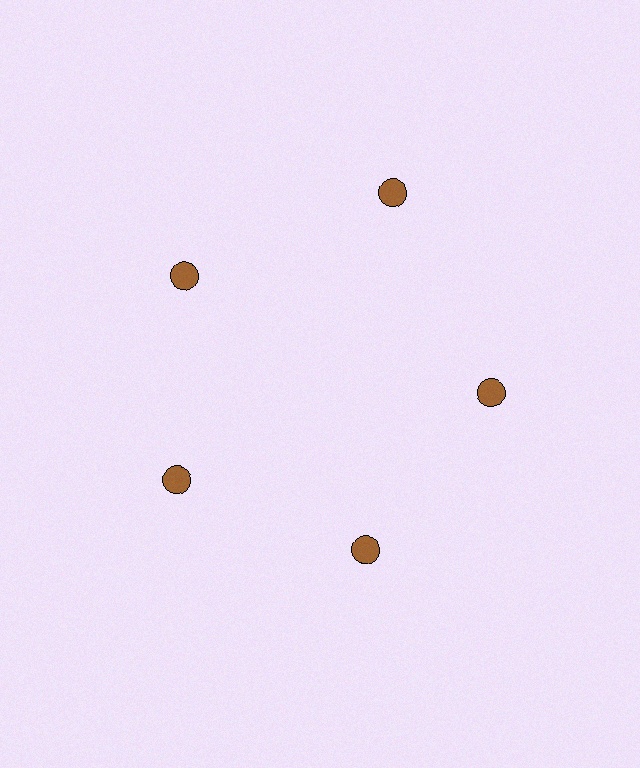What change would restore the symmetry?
The symmetry would be restored by moving it inward, back onto the ring so that all 5 circles sit at equal angles and equal distance from the center.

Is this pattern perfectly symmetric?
No. The 5 brown circles are arranged in a ring, but one element near the 1 o'clock position is pushed outward from the center, breaking the 5-fold rotational symmetry.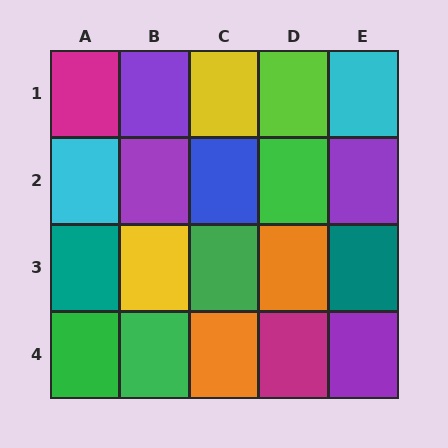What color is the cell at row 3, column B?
Yellow.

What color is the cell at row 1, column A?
Magenta.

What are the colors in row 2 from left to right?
Cyan, purple, blue, green, purple.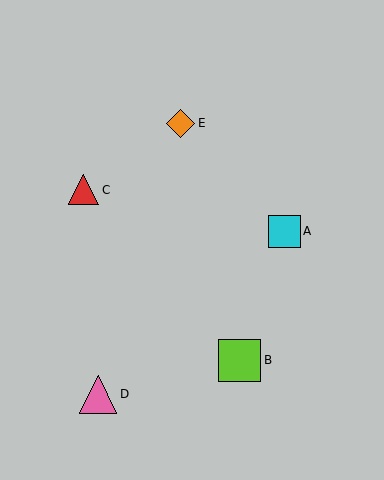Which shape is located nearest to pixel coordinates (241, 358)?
The lime square (labeled B) at (240, 360) is nearest to that location.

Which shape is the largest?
The lime square (labeled B) is the largest.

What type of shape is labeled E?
Shape E is an orange diamond.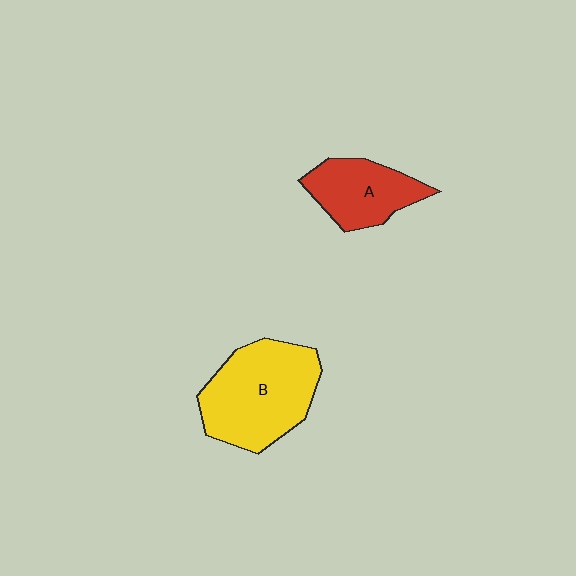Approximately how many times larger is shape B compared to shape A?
Approximately 1.6 times.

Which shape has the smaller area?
Shape A (red).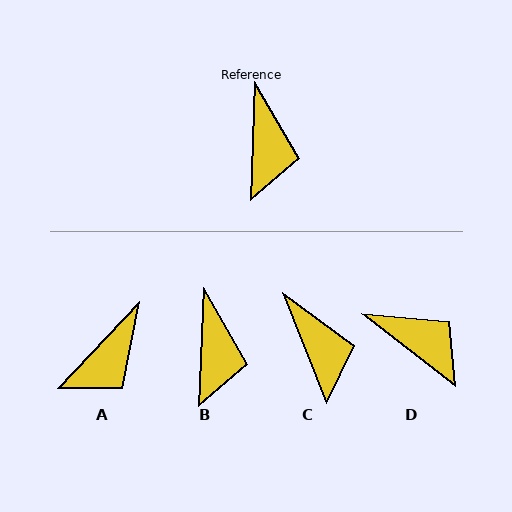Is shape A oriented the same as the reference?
No, it is off by about 41 degrees.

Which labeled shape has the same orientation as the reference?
B.